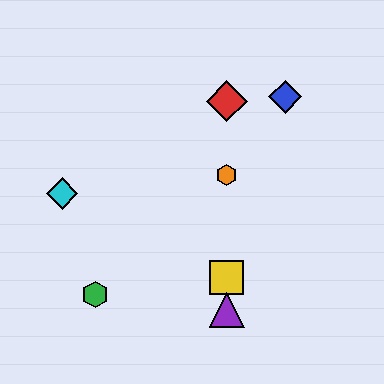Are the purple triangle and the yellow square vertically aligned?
Yes, both are at x≈227.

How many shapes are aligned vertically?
4 shapes (the red diamond, the yellow square, the purple triangle, the orange hexagon) are aligned vertically.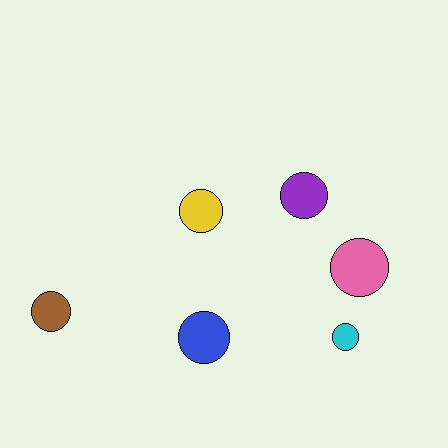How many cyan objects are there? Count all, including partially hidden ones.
There is 1 cyan object.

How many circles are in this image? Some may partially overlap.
There are 6 circles.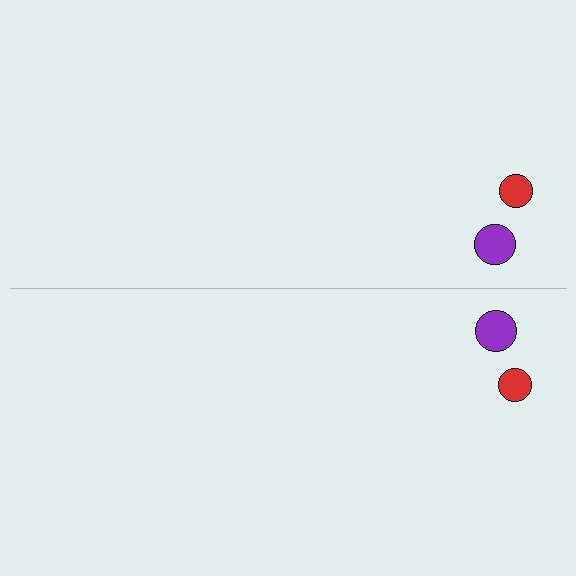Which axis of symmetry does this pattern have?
The pattern has a horizontal axis of symmetry running through the center of the image.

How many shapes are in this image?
There are 4 shapes in this image.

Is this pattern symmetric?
Yes, this pattern has bilateral (reflection) symmetry.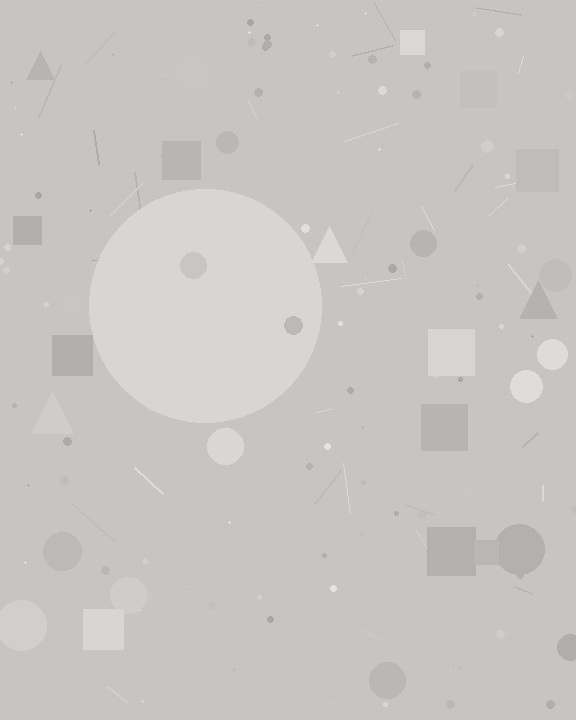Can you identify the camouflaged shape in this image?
The camouflaged shape is a circle.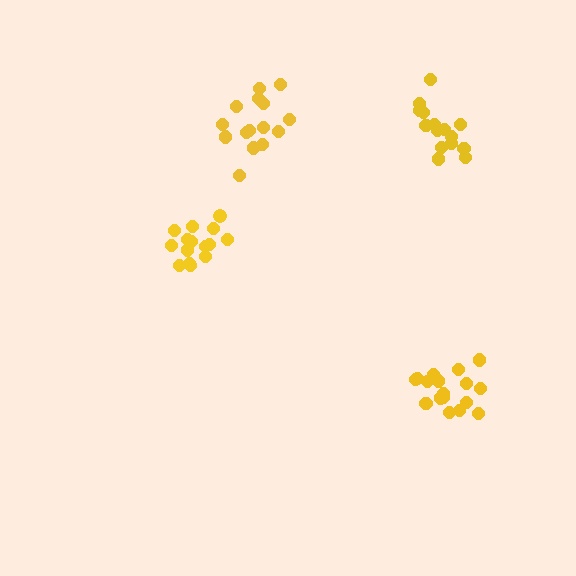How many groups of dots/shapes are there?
There are 4 groups.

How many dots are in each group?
Group 1: 18 dots, Group 2: 16 dots, Group 3: 16 dots, Group 4: 15 dots (65 total).